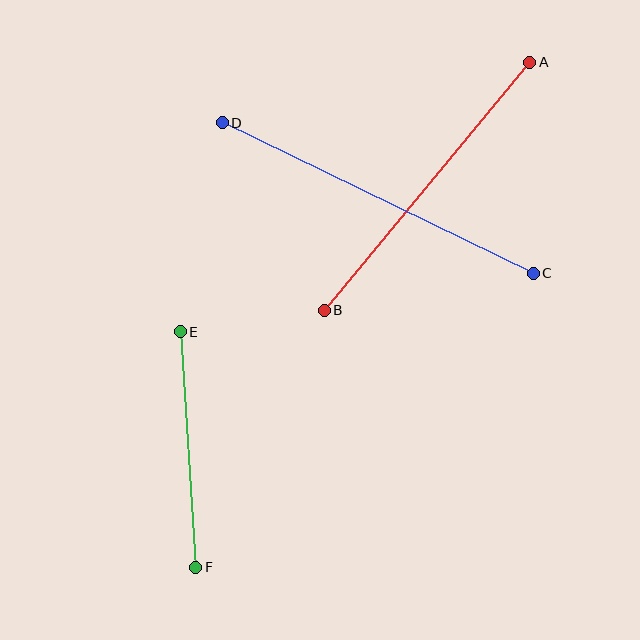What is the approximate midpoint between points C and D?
The midpoint is at approximately (378, 198) pixels.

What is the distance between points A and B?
The distance is approximately 322 pixels.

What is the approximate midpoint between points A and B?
The midpoint is at approximately (427, 186) pixels.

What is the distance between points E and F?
The distance is approximately 236 pixels.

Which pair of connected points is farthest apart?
Points C and D are farthest apart.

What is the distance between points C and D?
The distance is approximately 345 pixels.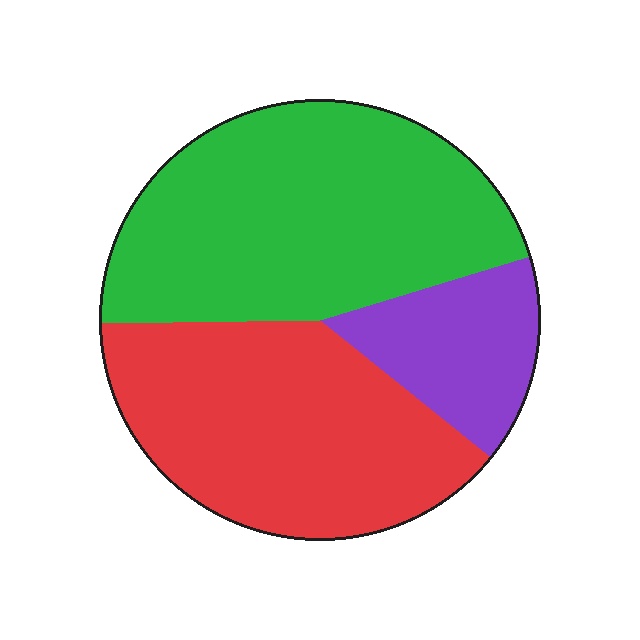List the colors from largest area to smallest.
From largest to smallest: green, red, purple.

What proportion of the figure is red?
Red covers about 40% of the figure.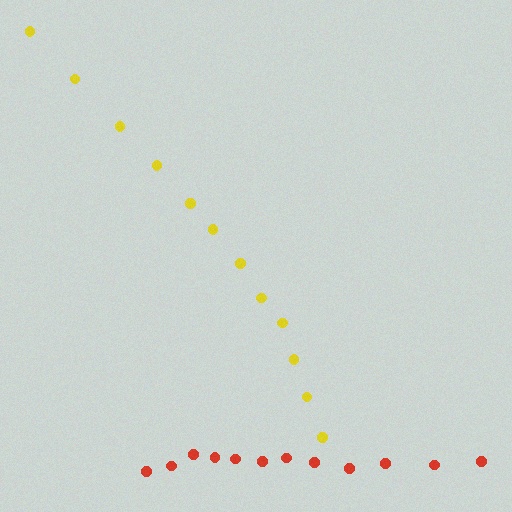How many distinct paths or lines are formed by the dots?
There are 2 distinct paths.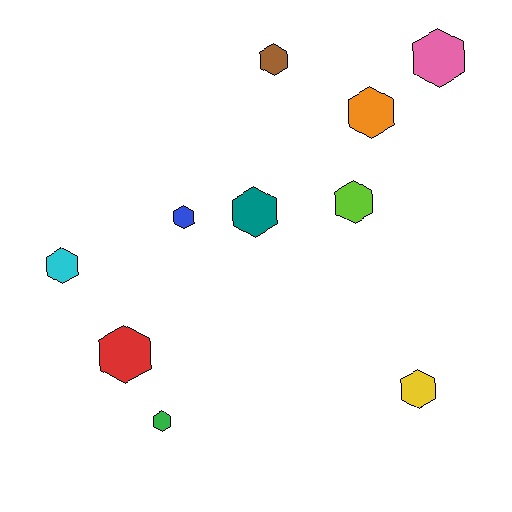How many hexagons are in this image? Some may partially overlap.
There are 10 hexagons.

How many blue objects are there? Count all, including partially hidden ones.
There is 1 blue object.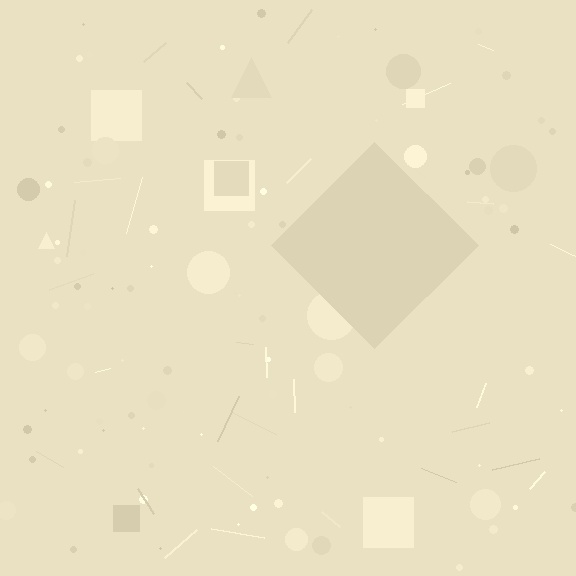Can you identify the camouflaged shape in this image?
The camouflaged shape is a diamond.